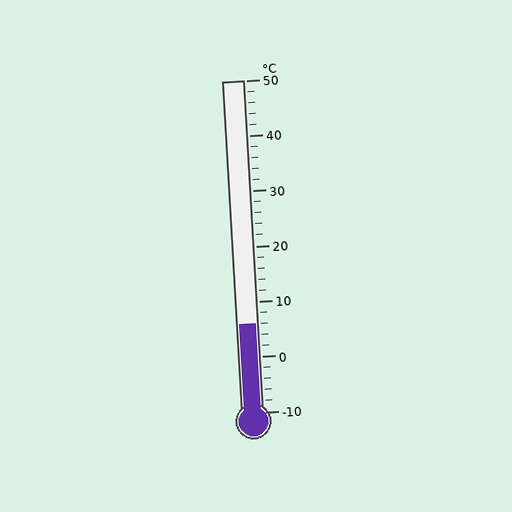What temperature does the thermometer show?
The thermometer shows approximately 6°C.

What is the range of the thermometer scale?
The thermometer scale ranges from -10°C to 50°C.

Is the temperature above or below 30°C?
The temperature is below 30°C.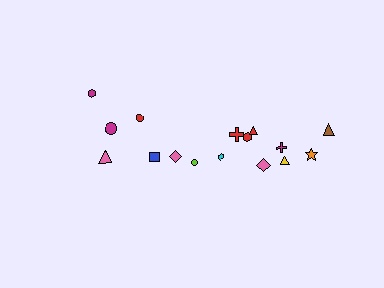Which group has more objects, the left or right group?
The right group.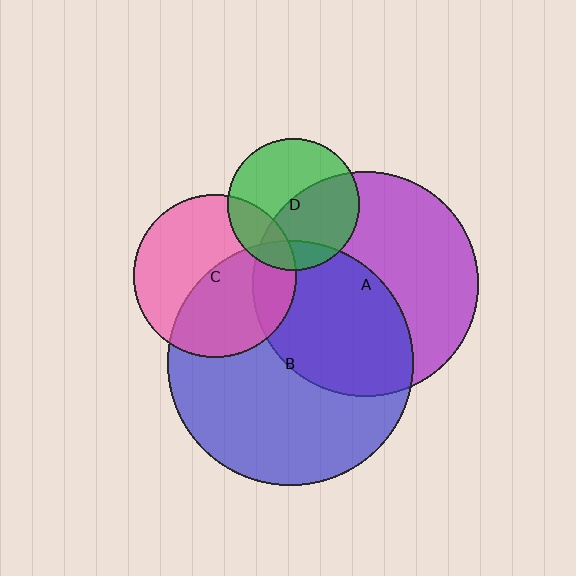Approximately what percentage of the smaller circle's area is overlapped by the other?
Approximately 50%.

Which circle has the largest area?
Circle B (blue).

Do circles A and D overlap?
Yes.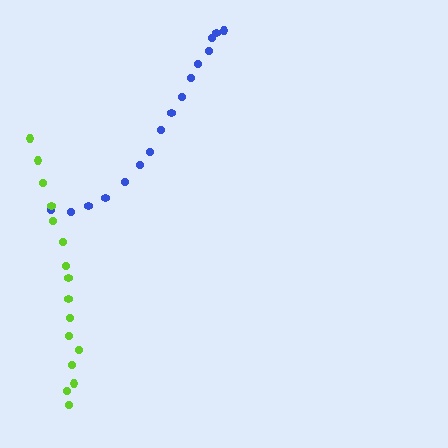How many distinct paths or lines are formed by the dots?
There are 2 distinct paths.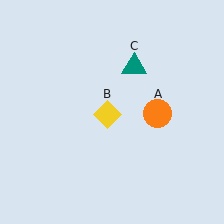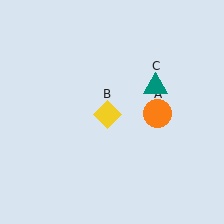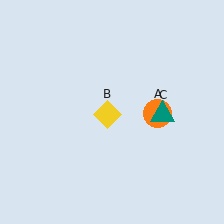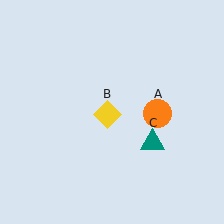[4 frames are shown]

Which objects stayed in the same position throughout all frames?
Orange circle (object A) and yellow diamond (object B) remained stationary.